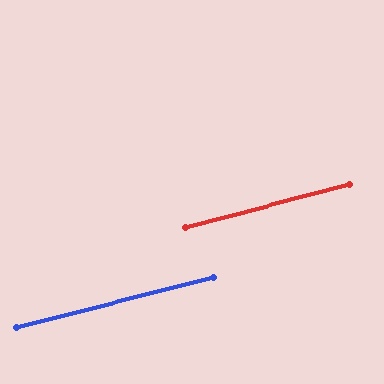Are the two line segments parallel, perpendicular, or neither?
Parallel — their directions differ by only 0.7°.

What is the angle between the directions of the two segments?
Approximately 1 degree.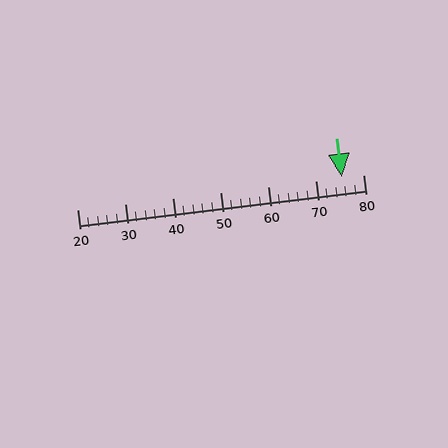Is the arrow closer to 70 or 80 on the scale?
The arrow is closer to 80.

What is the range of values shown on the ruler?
The ruler shows values from 20 to 80.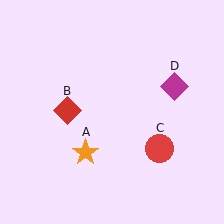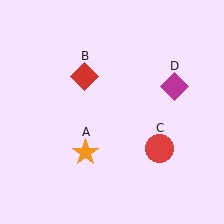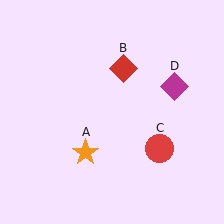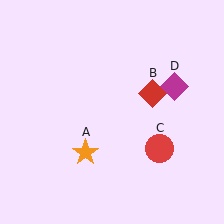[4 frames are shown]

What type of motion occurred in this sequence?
The red diamond (object B) rotated clockwise around the center of the scene.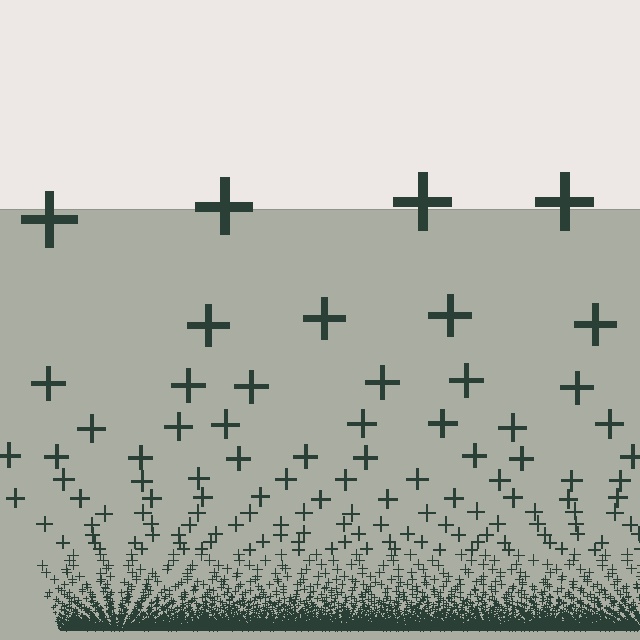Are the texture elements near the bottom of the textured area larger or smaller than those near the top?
Smaller. The gradient is inverted — elements near the bottom are smaller and denser.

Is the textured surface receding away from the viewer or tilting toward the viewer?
The surface appears to tilt toward the viewer. Texture elements get larger and sparser toward the top.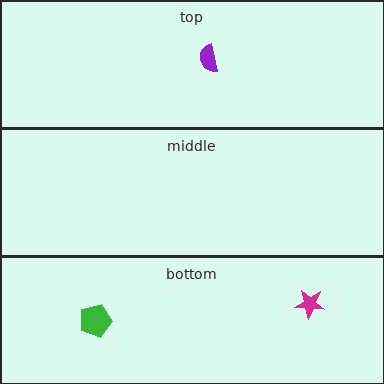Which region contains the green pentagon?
The bottom region.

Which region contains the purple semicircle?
The top region.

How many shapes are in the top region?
1.